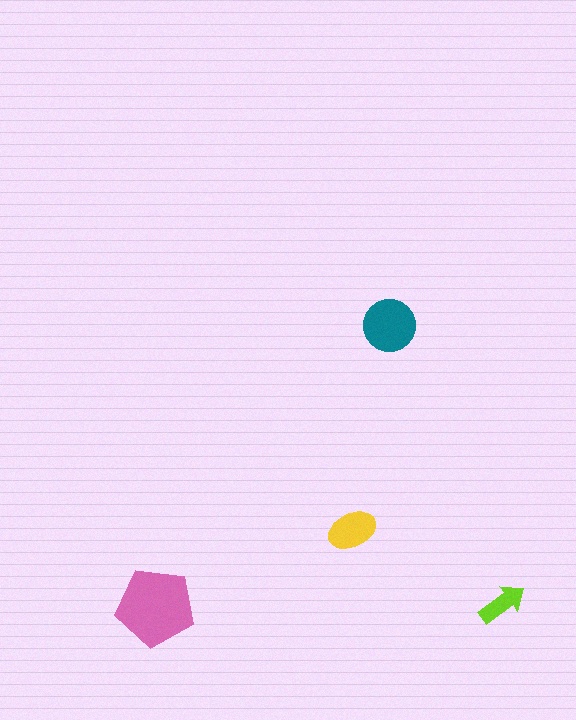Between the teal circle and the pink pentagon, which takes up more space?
The pink pentagon.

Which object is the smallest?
The lime arrow.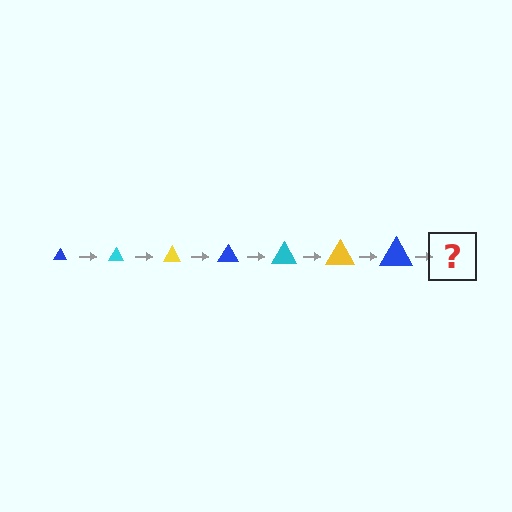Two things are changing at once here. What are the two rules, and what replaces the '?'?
The two rules are that the triangle grows larger each step and the color cycles through blue, cyan, and yellow. The '?' should be a cyan triangle, larger than the previous one.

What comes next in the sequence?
The next element should be a cyan triangle, larger than the previous one.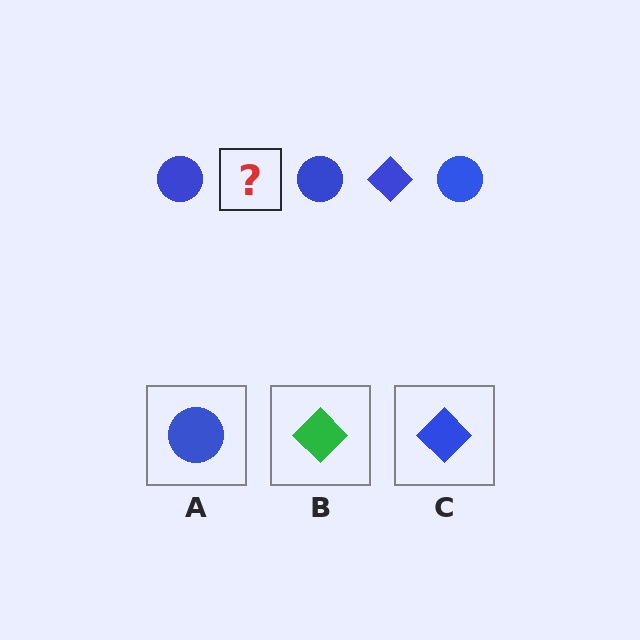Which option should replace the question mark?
Option C.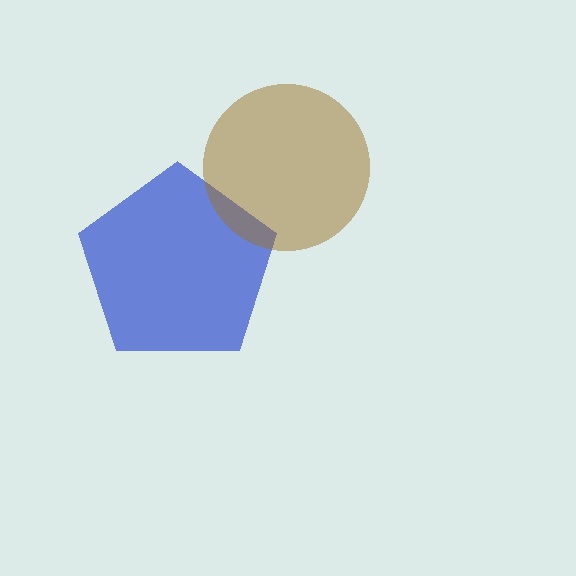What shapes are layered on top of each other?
The layered shapes are: a blue pentagon, a brown circle.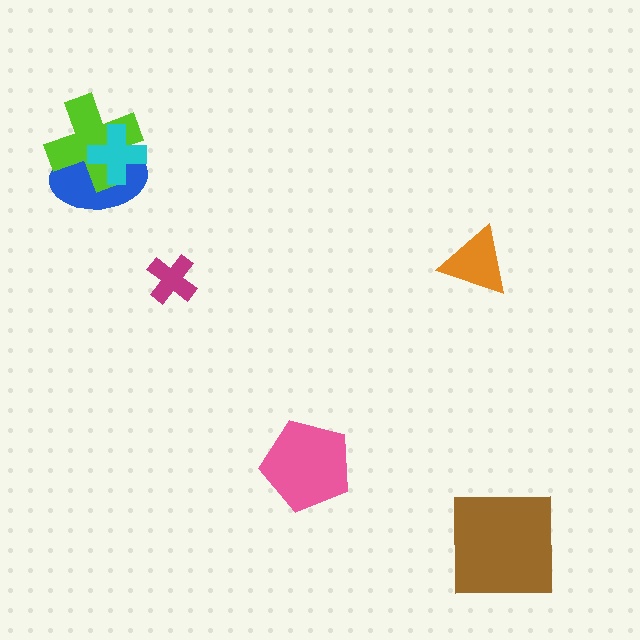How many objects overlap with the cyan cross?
2 objects overlap with the cyan cross.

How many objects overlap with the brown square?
0 objects overlap with the brown square.